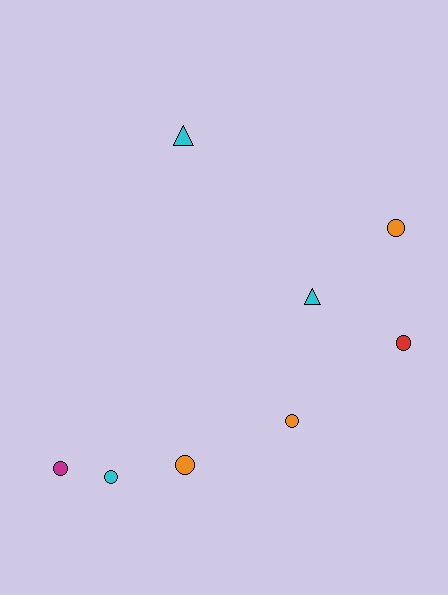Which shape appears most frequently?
Circle, with 6 objects.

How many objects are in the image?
There are 8 objects.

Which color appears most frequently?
Orange, with 3 objects.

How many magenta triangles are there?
There are no magenta triangles.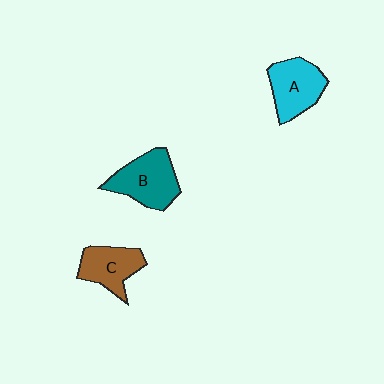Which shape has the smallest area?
Shape C (brown).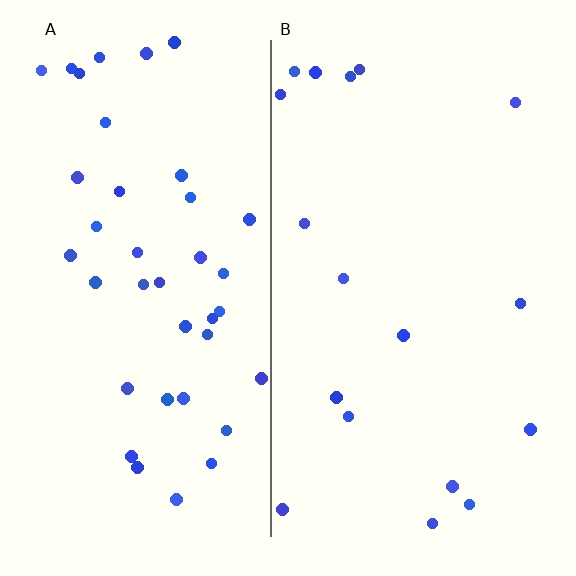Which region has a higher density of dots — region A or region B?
A (the left).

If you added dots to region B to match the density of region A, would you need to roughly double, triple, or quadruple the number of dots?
Approximately double.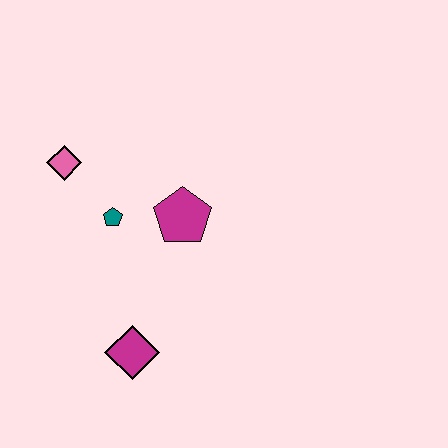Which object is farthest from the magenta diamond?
The pink diamond is farthest from the magenta diamond.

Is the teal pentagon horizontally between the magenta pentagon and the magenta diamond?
No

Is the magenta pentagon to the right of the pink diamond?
Yes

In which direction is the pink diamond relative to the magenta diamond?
The pink diamond is above the magenta diamond.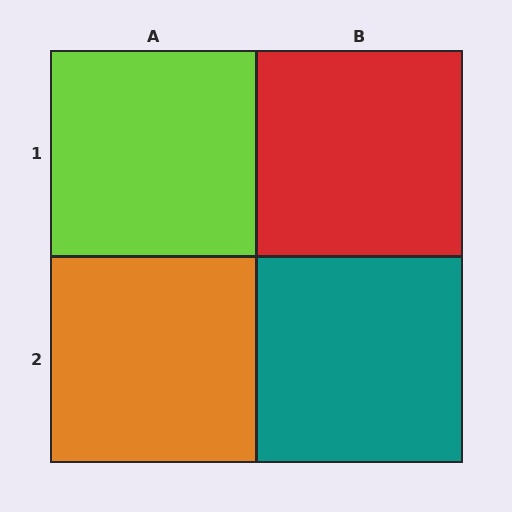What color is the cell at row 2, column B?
Teal.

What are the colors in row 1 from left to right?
Lime, red.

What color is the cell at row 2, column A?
Orange.